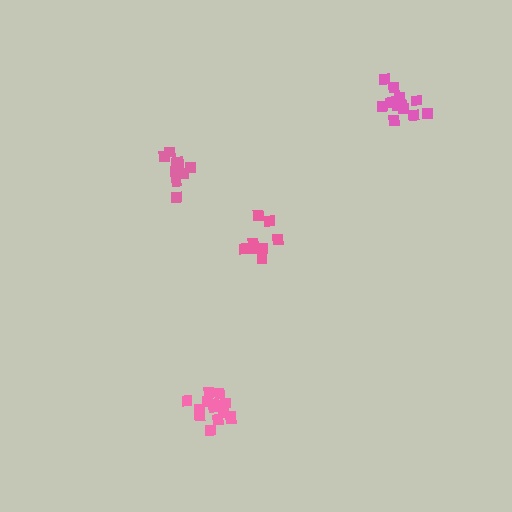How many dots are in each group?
Group 1: 9 dots, Group 2: 15 dots, Group 3: 10 dots, Group 4: 15 dots (49 total).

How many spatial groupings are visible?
There are 4 spatial groupings.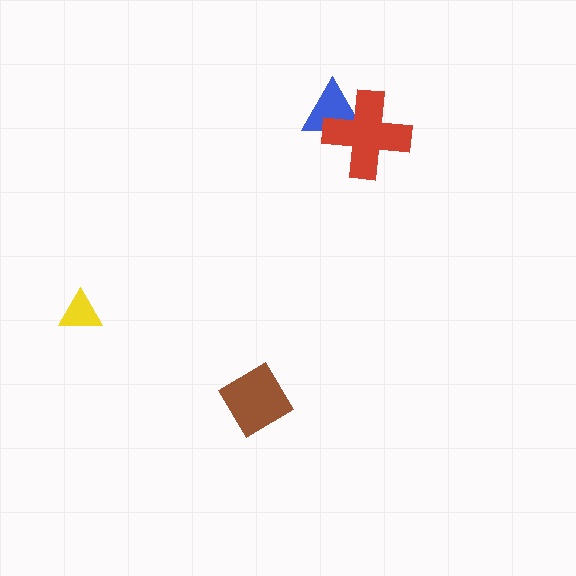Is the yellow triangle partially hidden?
No, no other shape covers it.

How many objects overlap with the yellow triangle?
0 objects overlap with the yellow triangle.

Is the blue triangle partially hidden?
Yes, it is partially covered by another shape.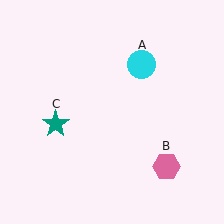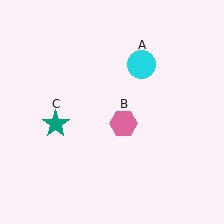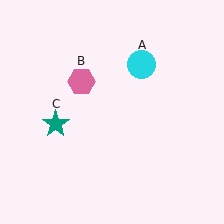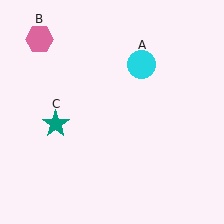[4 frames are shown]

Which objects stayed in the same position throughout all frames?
Cyan circle (object A) and teal star (object C) remained stationary.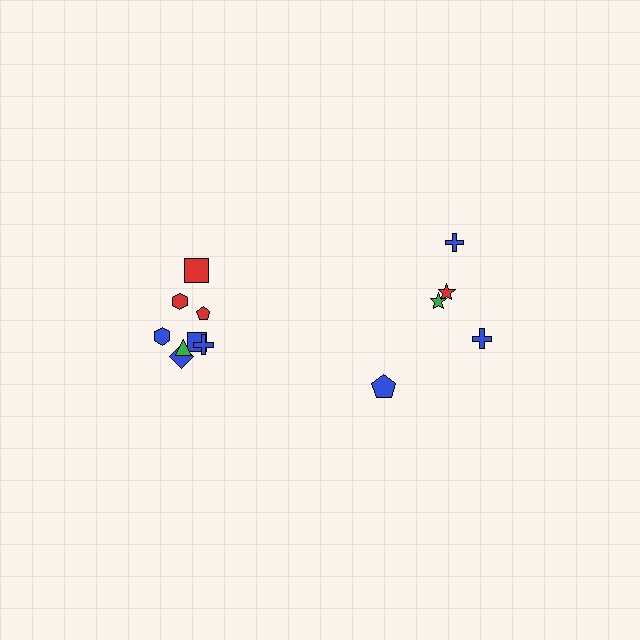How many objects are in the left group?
There are 8 objects.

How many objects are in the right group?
There are 5 objects.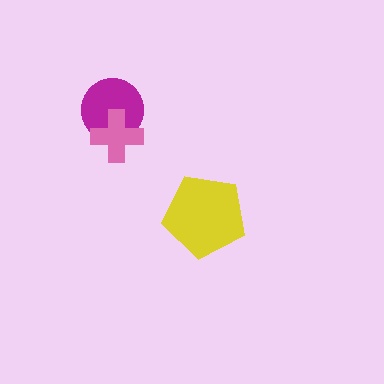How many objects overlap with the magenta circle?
1 object overlaps with the magenta circle.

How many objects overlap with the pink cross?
1 object overlaps with the pink cross.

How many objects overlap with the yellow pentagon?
0 objects overlap with the yellow pentagon.